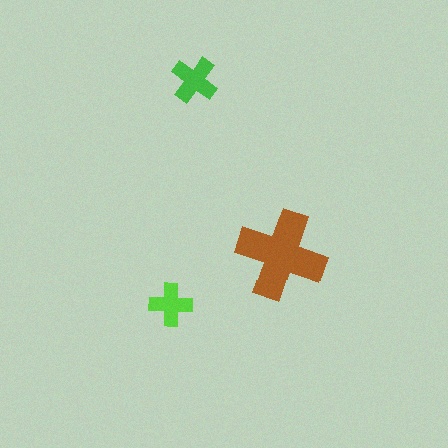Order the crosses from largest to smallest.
the brown one, the green one, the lime one.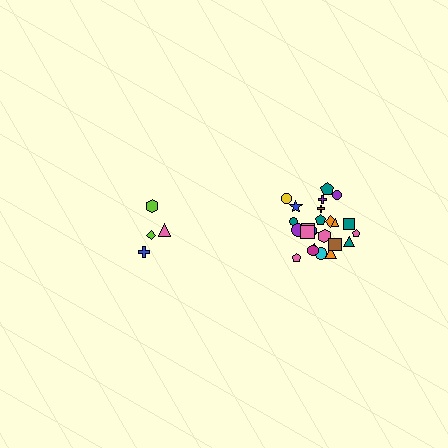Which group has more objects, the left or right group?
The right group.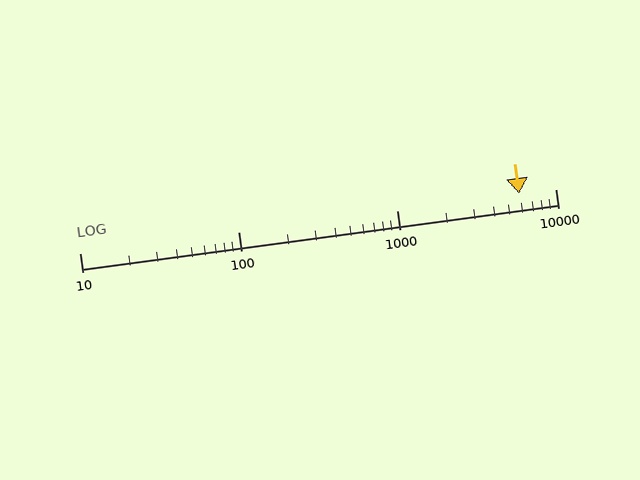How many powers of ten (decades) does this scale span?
The scale spans 3 decades, from 10 to 10000.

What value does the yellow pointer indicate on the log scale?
The pointer indicates approximately 5900.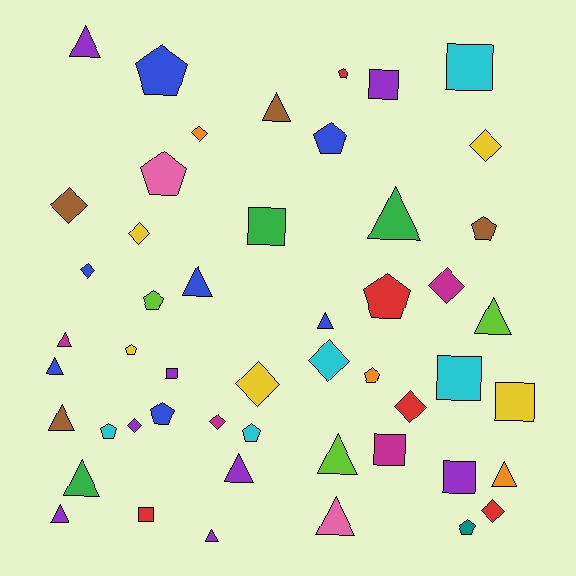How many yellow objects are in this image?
There are 5 yellow objects.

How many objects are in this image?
There are 50 objects.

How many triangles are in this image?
There are 16 triangles.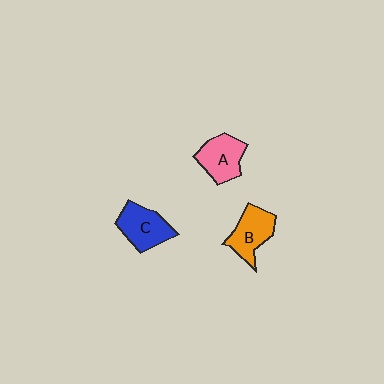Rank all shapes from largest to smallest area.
From largest to smallest: C (blue), B (orange), A (pink).